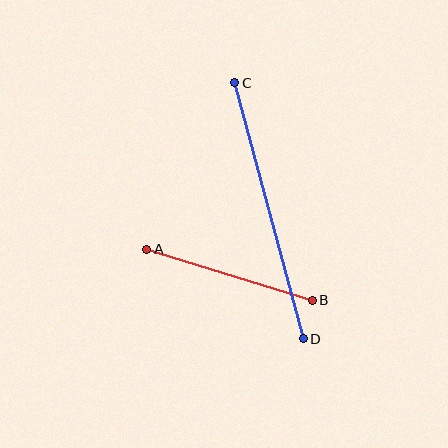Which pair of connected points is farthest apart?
Points C and D are farthest apart.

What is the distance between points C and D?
The distance is approximately 265 pixels.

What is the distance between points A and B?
The distance is approximately 173 pixels.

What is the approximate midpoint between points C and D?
The midpoint is at approximately (269, 211) pixels.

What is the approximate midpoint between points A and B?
The midpoint is at approximately (230, 275) pixels.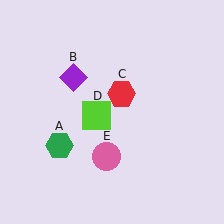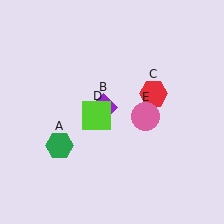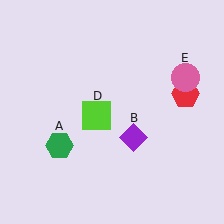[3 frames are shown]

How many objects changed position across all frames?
3 objects changed position: purple diamond (object B), red hexagon (object C), pink circle (object E).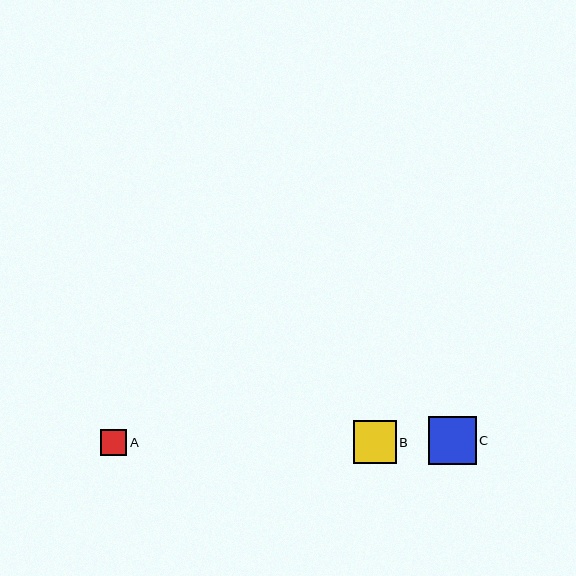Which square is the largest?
Square C is the largest with a size of approximately 48 pixels.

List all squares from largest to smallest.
From largest to smallest: C, B, A.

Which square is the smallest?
Square A is the smallest with a size of approximately 27 pixels.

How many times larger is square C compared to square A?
Square C is approximately 1.8 times the size of square A.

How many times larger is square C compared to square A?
Square C is approximately 1.8 times the size of square A.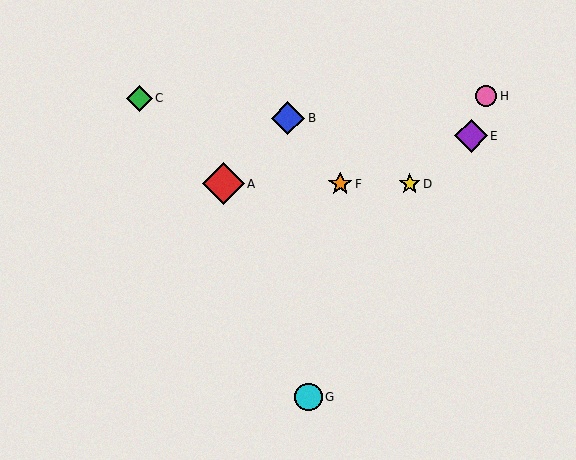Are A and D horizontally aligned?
Yes, both are at y≈184.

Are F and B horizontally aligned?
No, F is at y≈184 and B is at y≈118.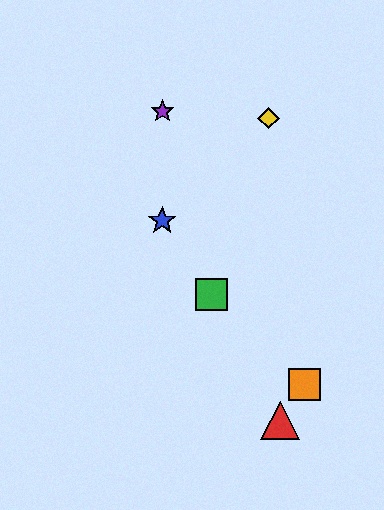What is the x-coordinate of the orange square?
The orange square is at x≈305.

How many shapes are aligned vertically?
2 shapes (the blue star, the purple star) are aligned vertically.